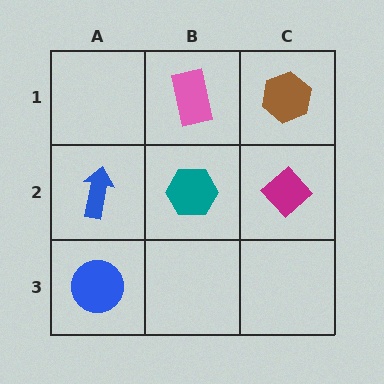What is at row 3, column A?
A blue circle.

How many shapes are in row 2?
3 shapes.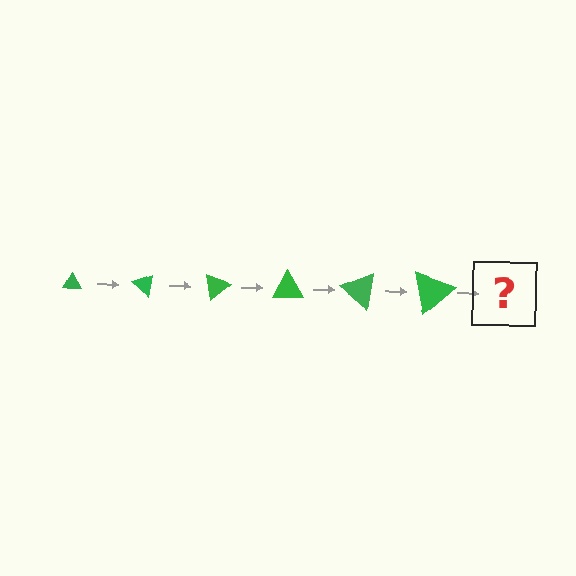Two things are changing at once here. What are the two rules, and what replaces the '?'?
The two rules are that the triangle grows larger each step and it rotates 40 degrees each step. The '?' should be a triangle, larger than the previous one and rotated 240 degrees from the start.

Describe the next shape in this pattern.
It should be a triangle, larger than the previous one and rotated 240 degrees from the start.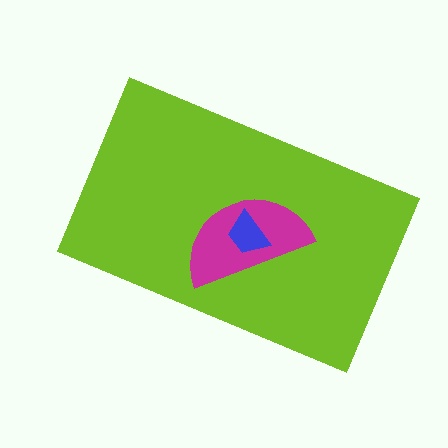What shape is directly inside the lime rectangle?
The magenta semicircle.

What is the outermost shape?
The lime rectangle.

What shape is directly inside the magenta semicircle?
The blue trapezoid.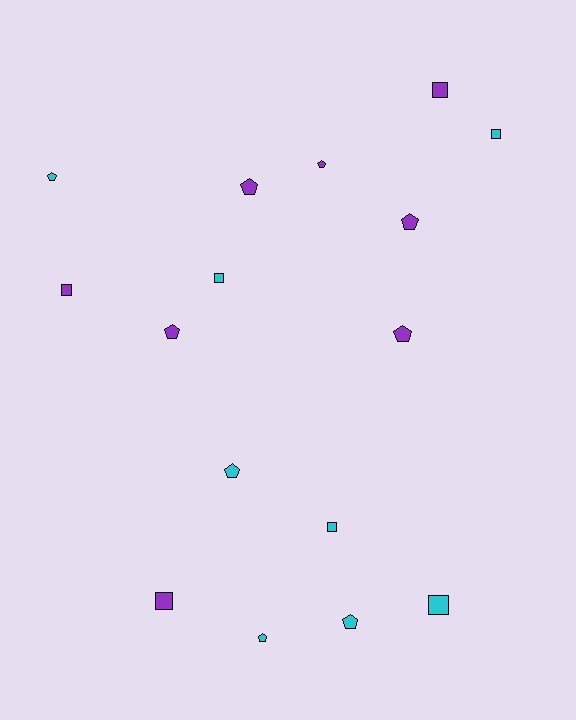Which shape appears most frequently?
Pentagon, with 9 objects.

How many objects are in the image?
There are 16 objects.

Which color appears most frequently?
Cyan, with 8 objects.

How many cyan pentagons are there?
There are 4 cyan pentagons.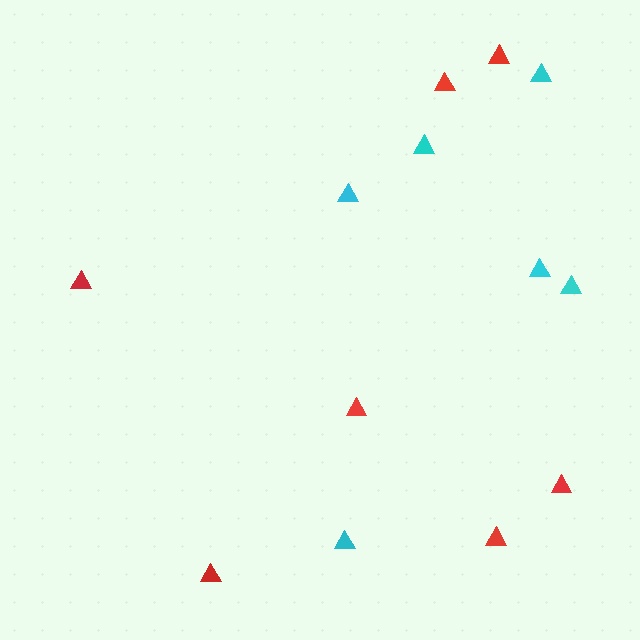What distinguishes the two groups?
There are 2 groups: one group of red triangles (7) and one group of cyan triangles (6).